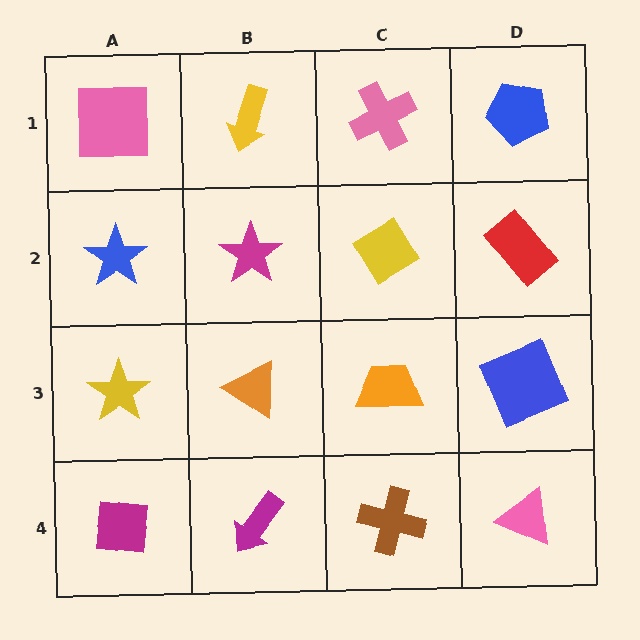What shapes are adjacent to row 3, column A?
A blue star (row 2, column A), a magenta square (row 4, column A), an orange triangle (row 3, column B).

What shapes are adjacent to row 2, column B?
A yellow arrow (row 1, column B), an orange triangle (row 3, column B), a blue star (row 2, column A), a yellow diamond (row 2, column C).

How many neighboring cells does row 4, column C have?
3.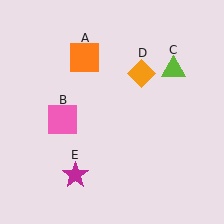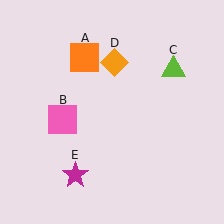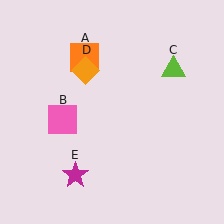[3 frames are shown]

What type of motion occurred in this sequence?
The orange diamond (object D) rotated counterclockwise around the center of the scene.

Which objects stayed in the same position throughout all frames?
Orange square (object A) and pink square (object B) and lime triangle (object C) and magenta star (object E) remained stationary.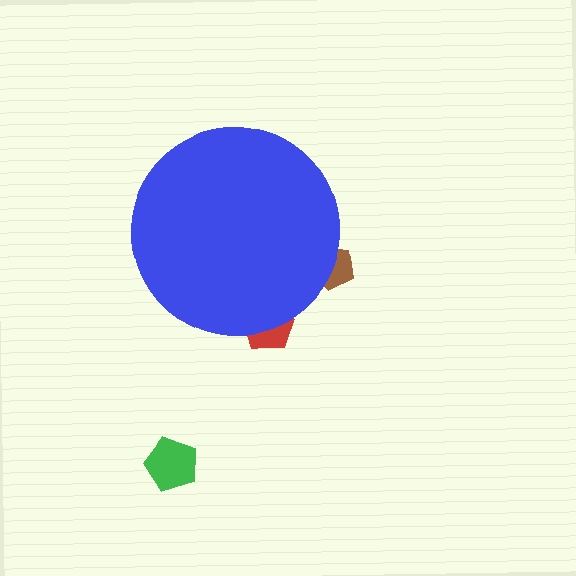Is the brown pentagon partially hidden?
Yes, the brown pentagon is partially hidden behind the blue circle.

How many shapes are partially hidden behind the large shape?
2 shapes are partially hidden.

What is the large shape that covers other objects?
A blue circle.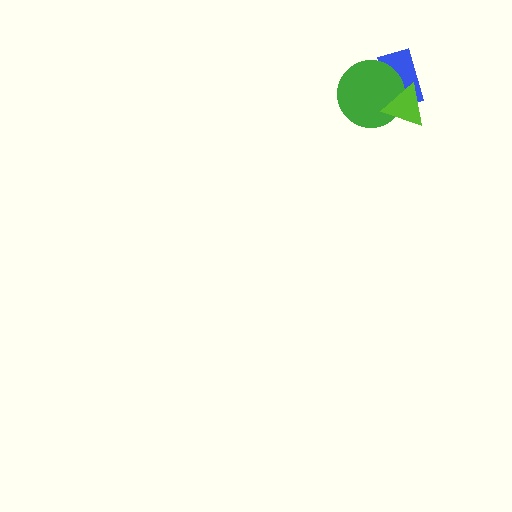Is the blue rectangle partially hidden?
Yes, it is partially covered by another shape.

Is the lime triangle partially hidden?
No, no other shape covers it.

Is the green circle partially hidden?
Yes, it is partially covered by another shape.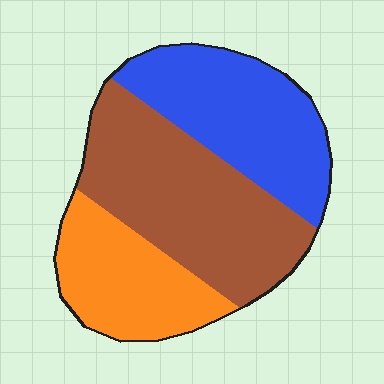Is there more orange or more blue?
Blue.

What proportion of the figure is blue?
Blue covers 33% of the figure.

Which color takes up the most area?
Brown, at roughly 40%.